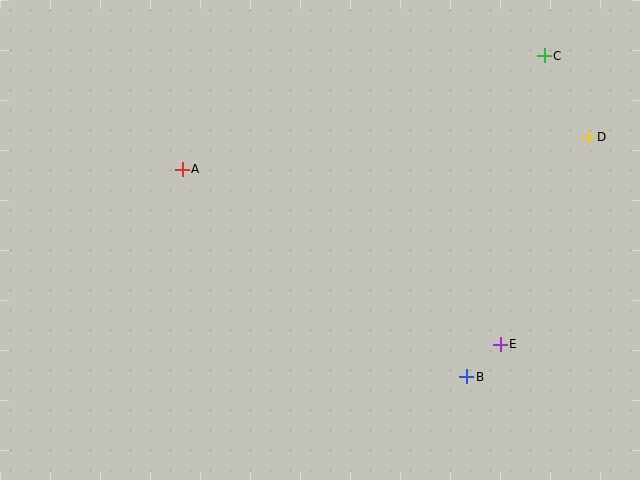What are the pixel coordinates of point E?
Point E is at (500, 344).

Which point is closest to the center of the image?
Point A at (182, 169) is closest to the center.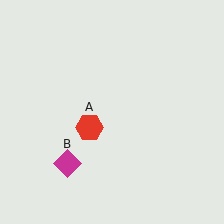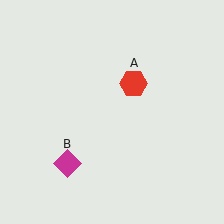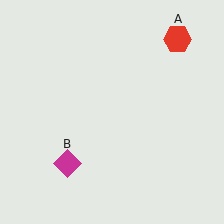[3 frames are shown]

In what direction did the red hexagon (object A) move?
The red hexagon (object A) moved up and to the right.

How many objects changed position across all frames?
1 object changed position: red hexagon (object A).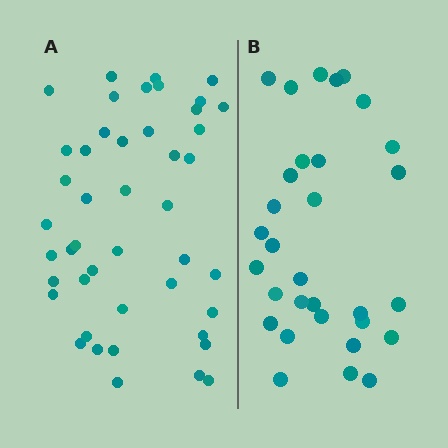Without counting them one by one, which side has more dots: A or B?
Region A (the left region) has more dots.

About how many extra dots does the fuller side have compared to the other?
Region A has approximately 15 more dots than region B.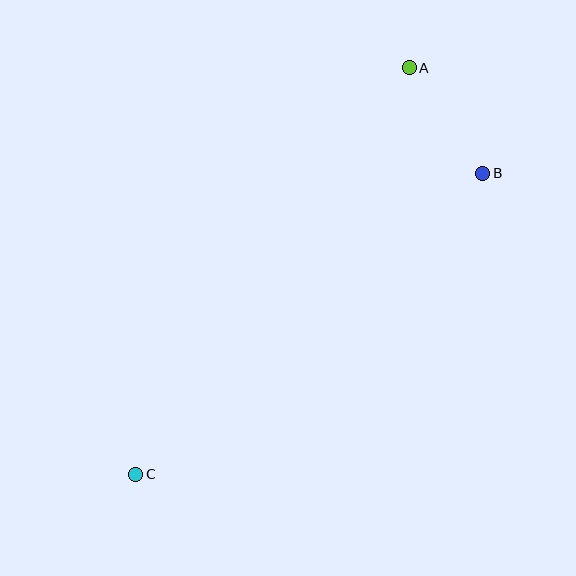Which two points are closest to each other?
Points A and B are closest to each other.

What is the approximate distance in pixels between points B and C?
The distance between B and C is approximately 459 pixels.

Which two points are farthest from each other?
Points A and C are farthest from each other.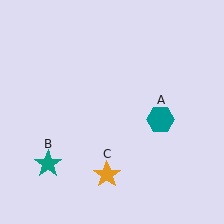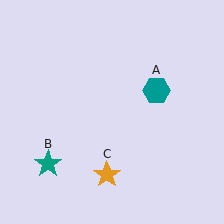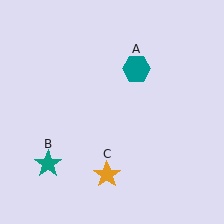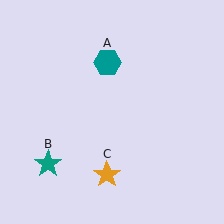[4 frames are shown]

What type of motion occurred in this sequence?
The teal hexagon (object A) rotated counterclockwise around the center of the scene.